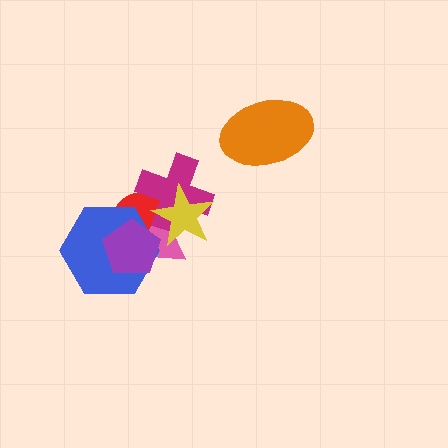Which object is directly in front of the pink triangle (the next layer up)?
The blue hexagon is directly in front of the pink triangle.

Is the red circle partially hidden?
Yes, it is partially covered by another shape.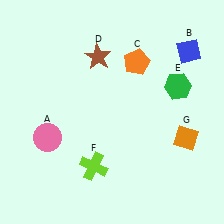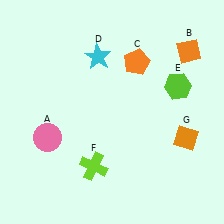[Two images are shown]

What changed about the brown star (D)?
In Image 1, D is brown. In Image 2, it changed to cyan.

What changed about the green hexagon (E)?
In Image 1, E is green. In Image 2, it changed to lime.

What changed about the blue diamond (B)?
In Image 1, B is blue. In Image 2, it changed to orange.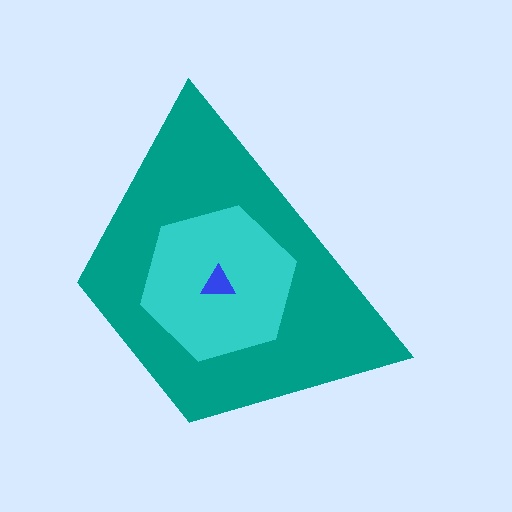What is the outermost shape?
The teal trapezoid.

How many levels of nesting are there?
3.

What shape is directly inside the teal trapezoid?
The cyan hexagon.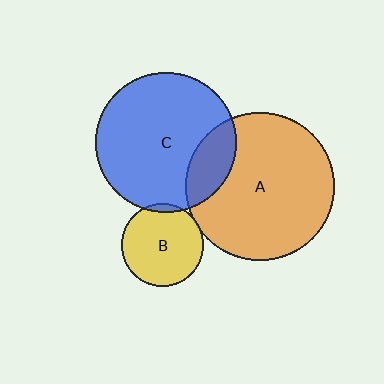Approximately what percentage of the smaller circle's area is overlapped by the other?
Approximately 20%.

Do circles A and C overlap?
Yes.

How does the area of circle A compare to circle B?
Approximately 3.2 times.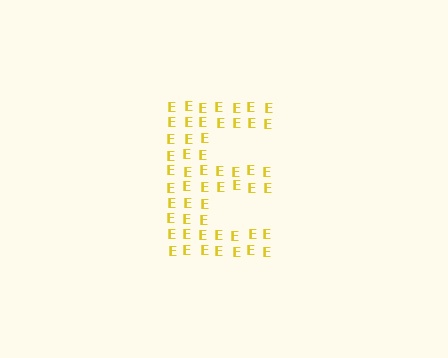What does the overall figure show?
The overall figure shows the letter E.